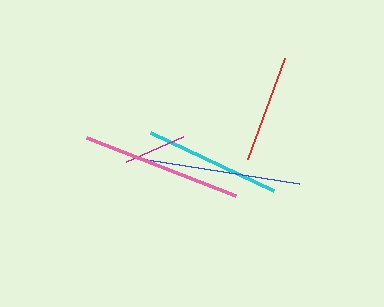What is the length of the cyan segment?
The cyan segment is approximately 136 pixels long.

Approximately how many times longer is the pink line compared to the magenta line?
The pink line is approximately 2.6 times the length of the magenta line.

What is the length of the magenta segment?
The magenta segment is approximately 62 pixels long.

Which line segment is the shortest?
The magenta line is the shortest at approximately 62 pixels.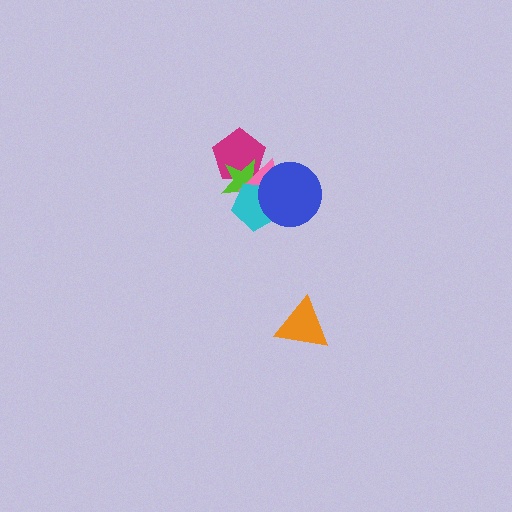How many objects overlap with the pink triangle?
4 objects overlap with the pink triangle.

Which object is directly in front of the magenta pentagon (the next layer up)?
The lime star is directly in front of the magenta pentagon.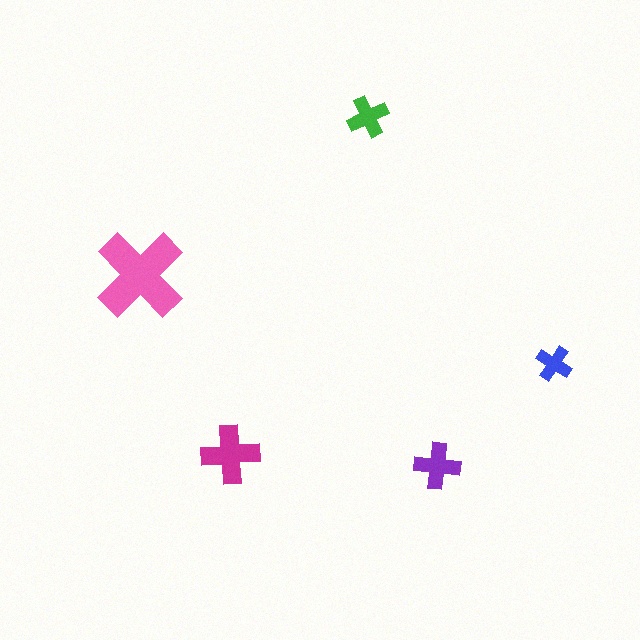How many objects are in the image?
There are 5 objects in the image.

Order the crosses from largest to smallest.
the pink one, the magenta one, the purple one, the green one, the blue one.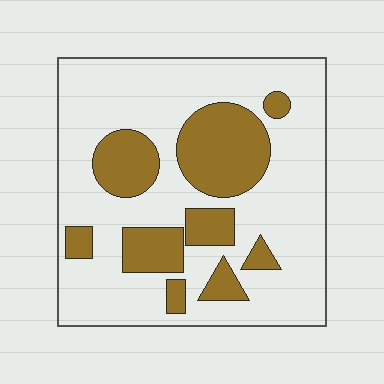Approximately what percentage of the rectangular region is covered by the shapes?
Approximately 25%.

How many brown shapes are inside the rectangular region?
9.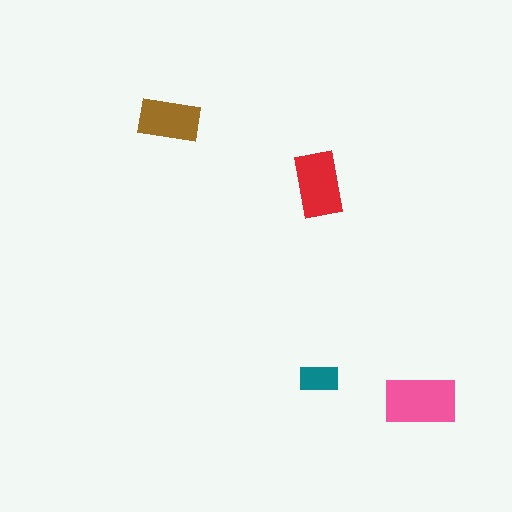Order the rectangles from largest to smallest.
the pink one, the red one, the brown one, the teal one.